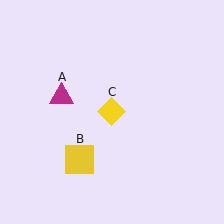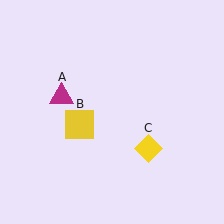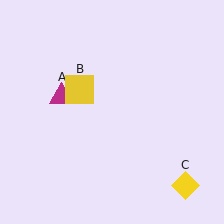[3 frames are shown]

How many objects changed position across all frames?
2 objects changed position: yellow square (object B), yellow diamond (object C).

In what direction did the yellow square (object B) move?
The yellow square (object B) moved up.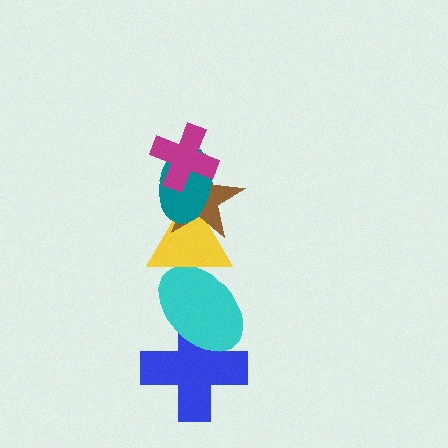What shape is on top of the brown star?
The teal ellipse is on top of the brown star.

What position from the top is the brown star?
The brown star is 3rd from the top.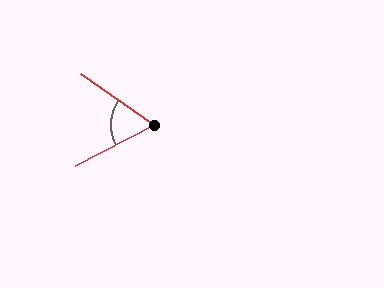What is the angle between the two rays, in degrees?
Approximately 62 degrees.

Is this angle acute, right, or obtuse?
It is acute.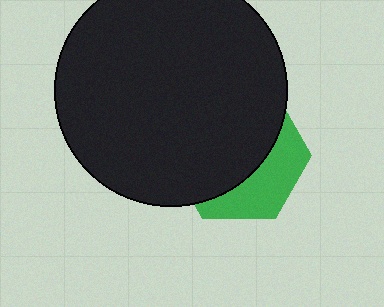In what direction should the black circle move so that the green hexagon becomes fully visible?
The black circle should move toward the upper-left. That is the shortest direction to clear the overlap and leave the green hexagon fully visible.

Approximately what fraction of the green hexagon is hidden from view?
Roughly 65% of the green hexagon is hidden behind the black circle.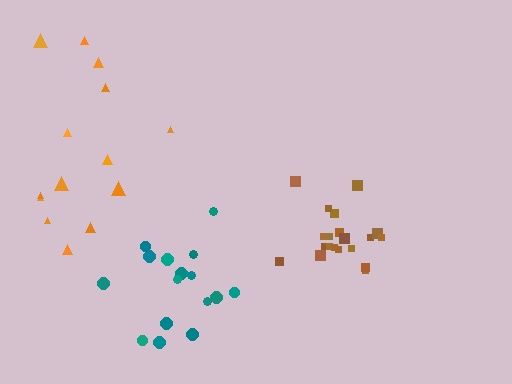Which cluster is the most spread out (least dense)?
Orange.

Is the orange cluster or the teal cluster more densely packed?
Teal.